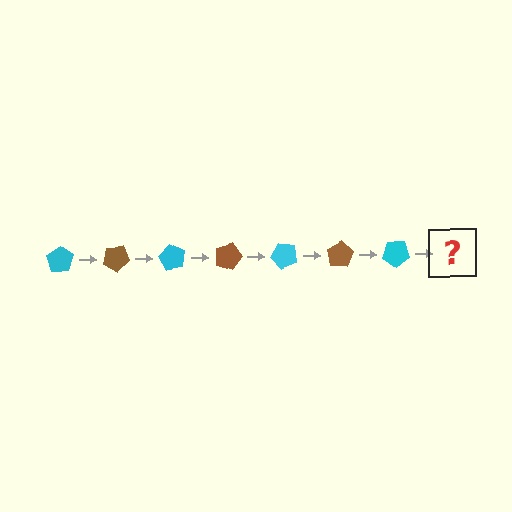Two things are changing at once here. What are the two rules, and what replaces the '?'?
The two rules are that it rotates 30 degrees each step and the color cycles through cyan and brown. The '?' should be a brown pentagon, rotated 210 degrees from the start.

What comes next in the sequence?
The next element should be a brown pentagon, rotated 210 degrees from the start.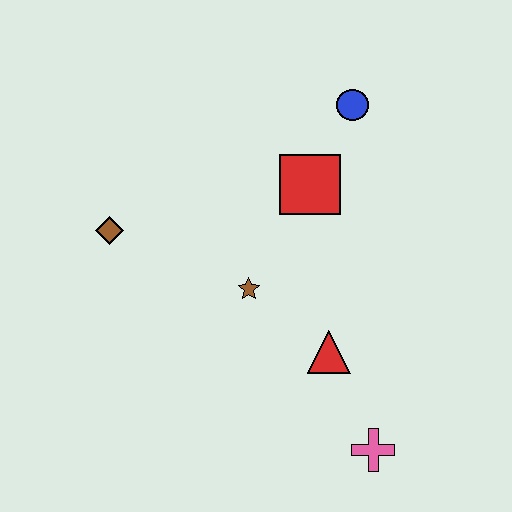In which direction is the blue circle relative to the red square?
The blue circle is above the red square.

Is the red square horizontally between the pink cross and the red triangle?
No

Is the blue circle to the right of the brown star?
Yes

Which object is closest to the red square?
The blue circle is closest to the red square.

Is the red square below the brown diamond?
No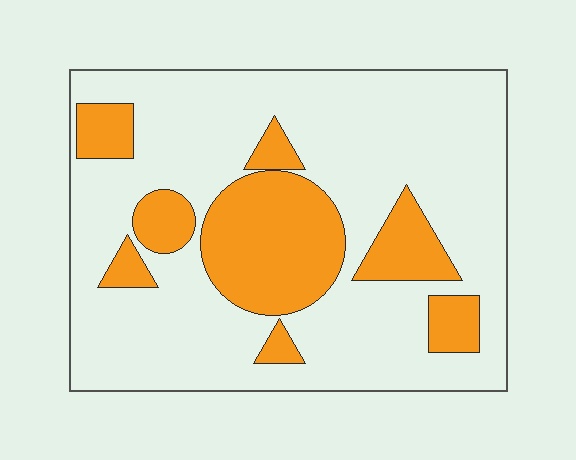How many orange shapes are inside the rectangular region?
8.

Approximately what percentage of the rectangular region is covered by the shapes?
Approximately 25%.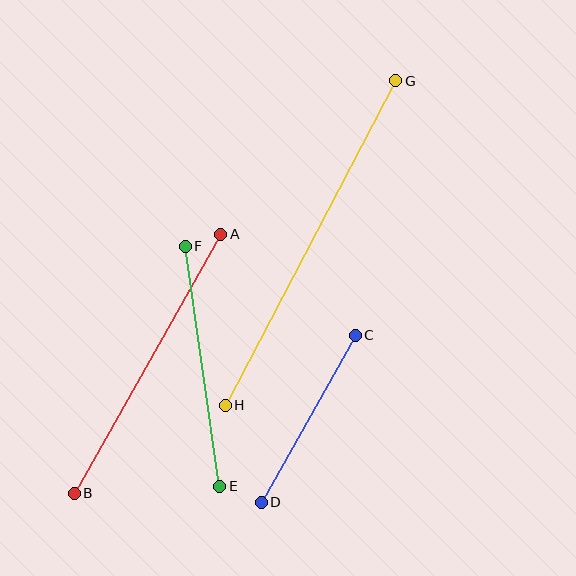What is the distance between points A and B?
The distance is approximately 297 pixels.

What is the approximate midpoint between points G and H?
The midpoint is at approximately (310, 243) pixels.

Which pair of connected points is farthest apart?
Points G and H are farthest apart.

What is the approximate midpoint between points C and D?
The midpoint is at approximately (308, 419) pixels.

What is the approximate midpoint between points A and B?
The midpoint is at approximately (147, 364) pixels.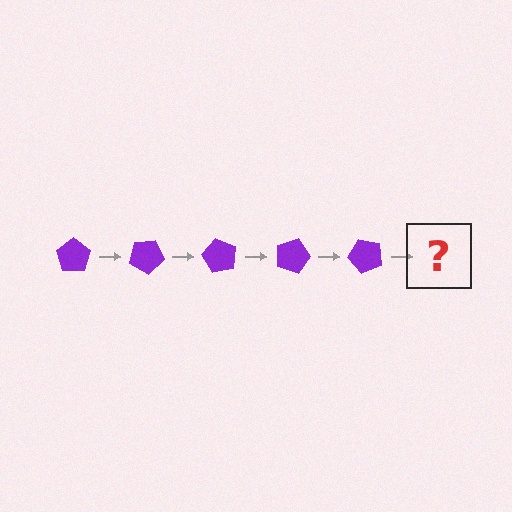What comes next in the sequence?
The next element should be a purple pentagon rotated 150 degrees.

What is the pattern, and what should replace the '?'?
The pattern is that the pentagon rotates 30 degrees each step. The '?' should be a purple pentagon rotated 150 degrees.